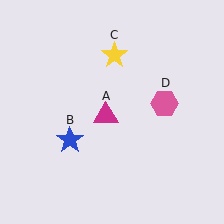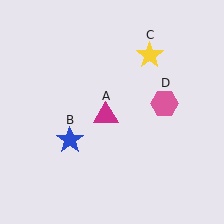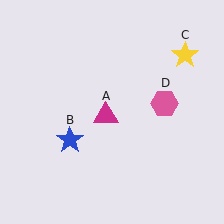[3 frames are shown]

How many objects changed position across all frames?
1 object changed position: yellow star (object C).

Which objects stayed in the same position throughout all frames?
Magenta triangle (object A) and blue star (object B) and pink hexagon (object D) remained stationary.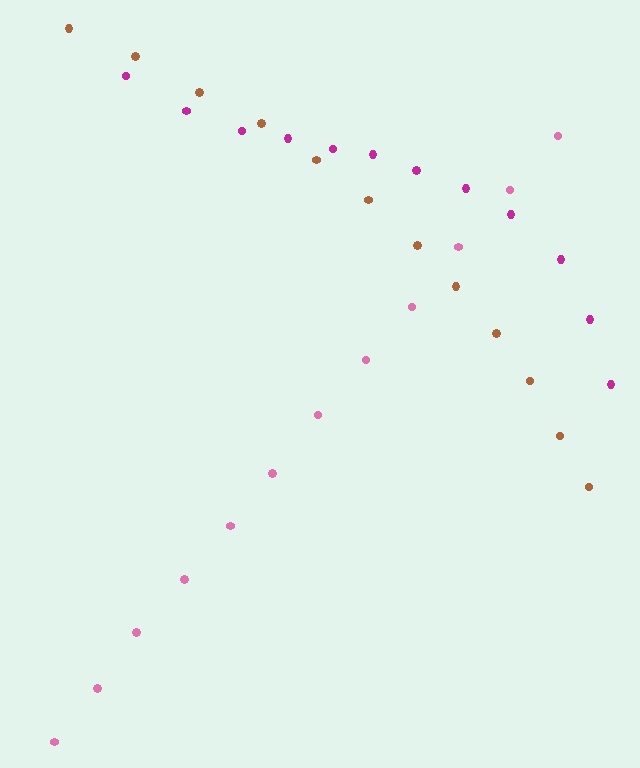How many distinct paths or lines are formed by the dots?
There are 3 distinct paths.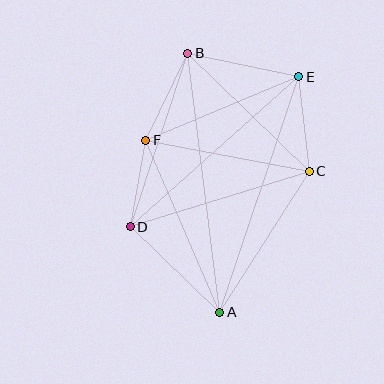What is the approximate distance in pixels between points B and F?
The distance between B and F is approximately 97 pixels.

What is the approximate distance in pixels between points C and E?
The distance between C and E is approximately 95 pixels.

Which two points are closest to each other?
Points D and F are closest to each other.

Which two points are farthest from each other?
Points A and B are farthest from each other.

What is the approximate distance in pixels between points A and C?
The distance between A and C is approximately 167 pixels.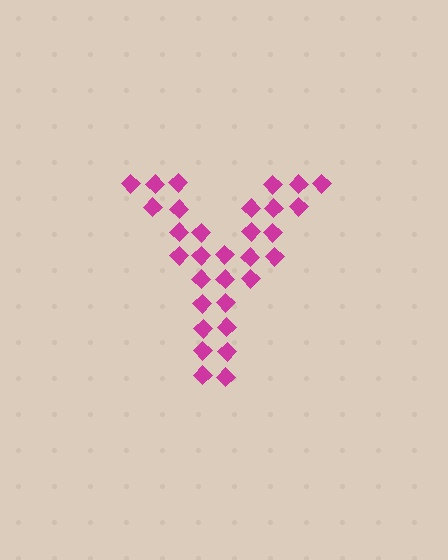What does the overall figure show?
The overall figure shows the letter Y.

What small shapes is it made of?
It is made of small diamonds.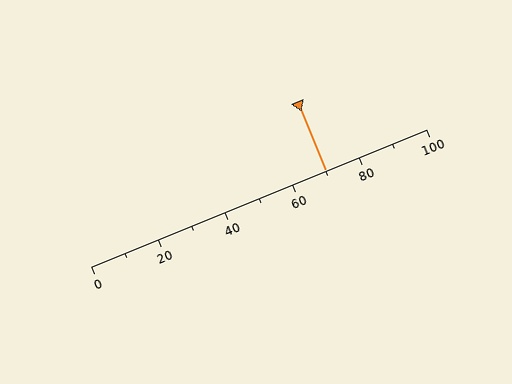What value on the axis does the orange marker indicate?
The marker indicates approximately 70.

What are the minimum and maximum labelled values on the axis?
The axis runs from 0 to 100.